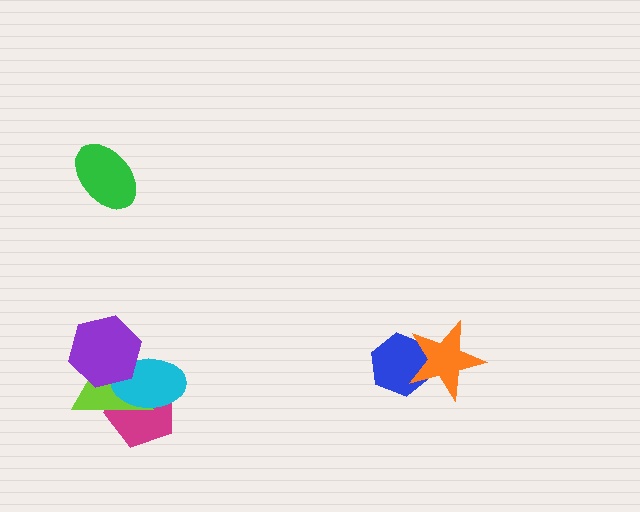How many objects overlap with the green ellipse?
0 objects overlap with the green ellipse.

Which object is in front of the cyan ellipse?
The purple hexagon is in front of the cyan ellipse.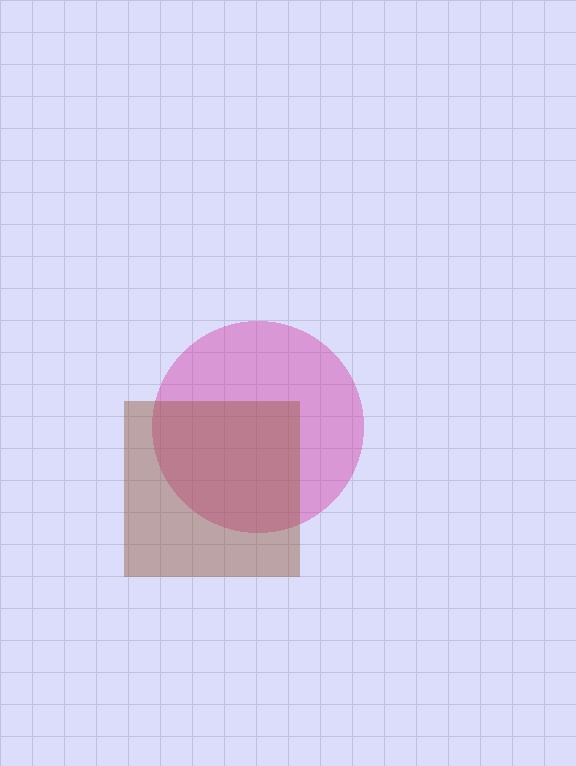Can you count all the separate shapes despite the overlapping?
Yes, there are 2 separate shapes.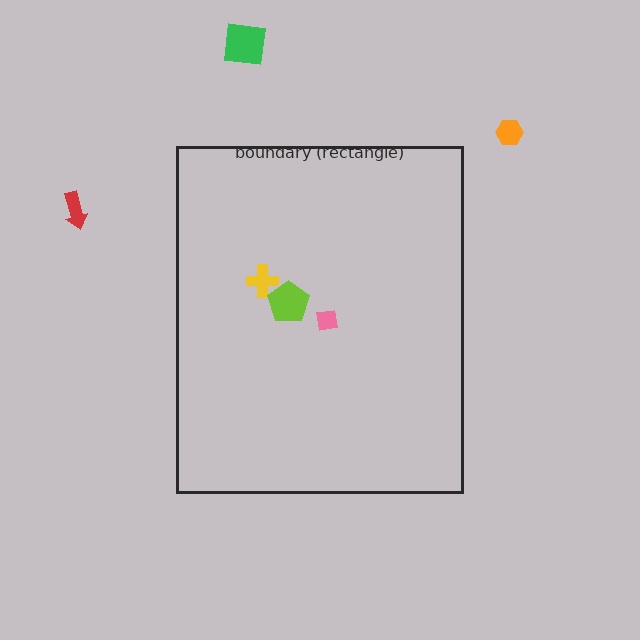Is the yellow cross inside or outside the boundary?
Inside.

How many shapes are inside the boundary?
3 inside, 3 outside.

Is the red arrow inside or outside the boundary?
Outside.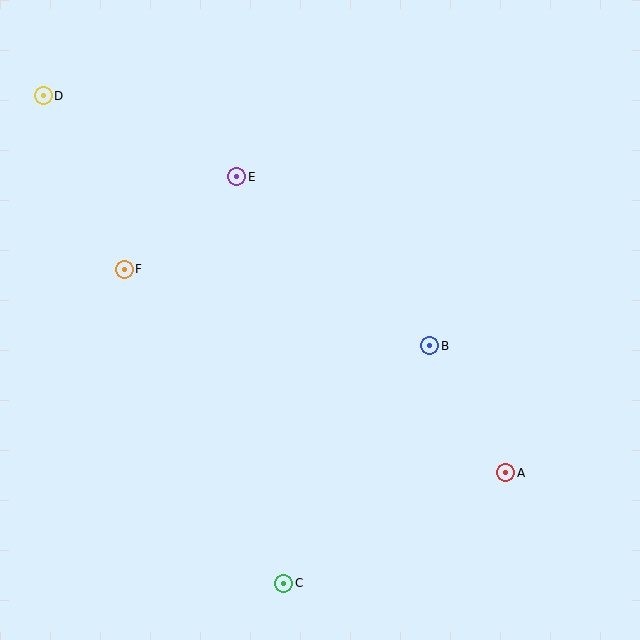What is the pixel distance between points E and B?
The distance between E and B is 256 pixels.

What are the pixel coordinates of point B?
Point B is at (430, 346).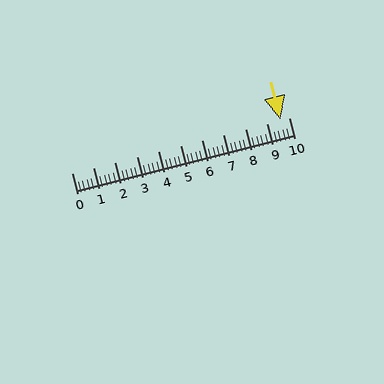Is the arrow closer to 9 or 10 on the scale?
The arrow is closer to 10.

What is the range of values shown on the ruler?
The ruler shows values from 0 to 10.